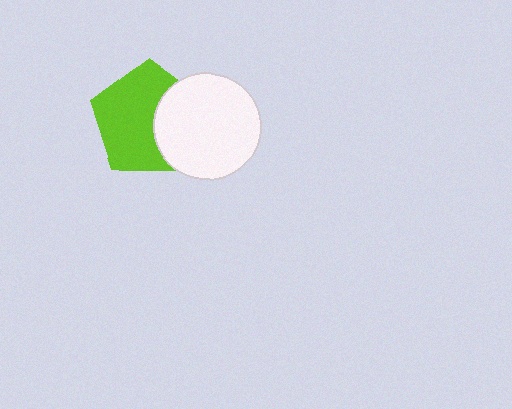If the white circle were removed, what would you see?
You would see the complete lime pentagon.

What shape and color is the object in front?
The object in front is a white circle.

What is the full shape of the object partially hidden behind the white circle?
The partially hidden object is a lime pentagon.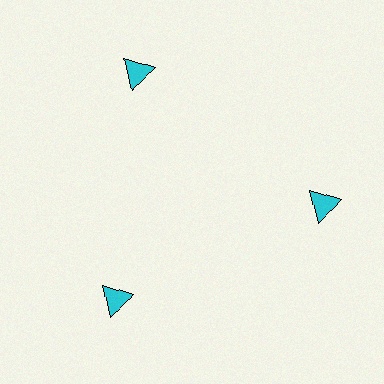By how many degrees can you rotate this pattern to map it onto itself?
The pattern maps onto itself every 120 degrees of rotation.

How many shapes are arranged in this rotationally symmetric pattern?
There are 3 shapes, arranged in 3 groups of 1.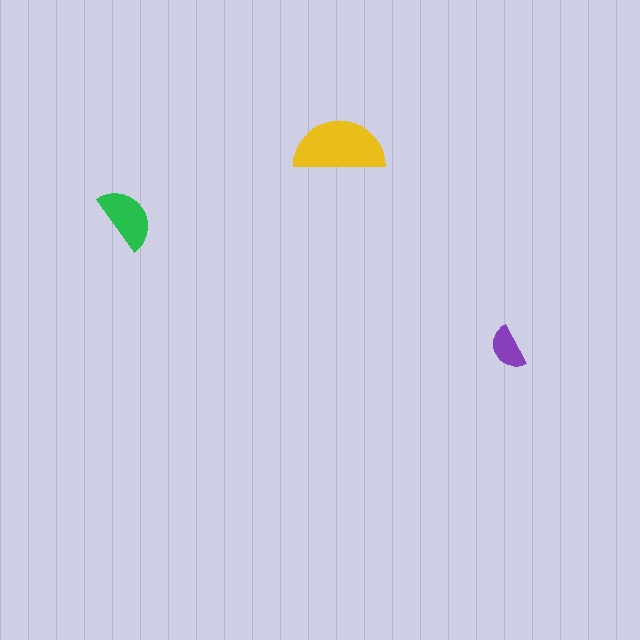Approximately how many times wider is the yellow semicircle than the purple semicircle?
About 2 times wider.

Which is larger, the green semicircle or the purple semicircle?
The green one.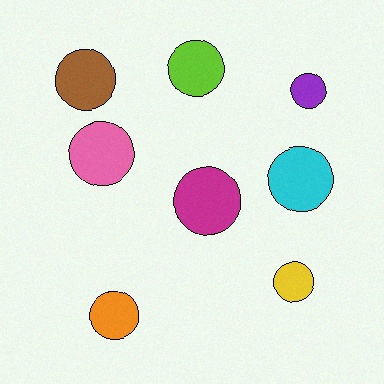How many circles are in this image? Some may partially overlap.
There are 8 circles.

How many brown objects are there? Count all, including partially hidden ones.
There is 1 brown object.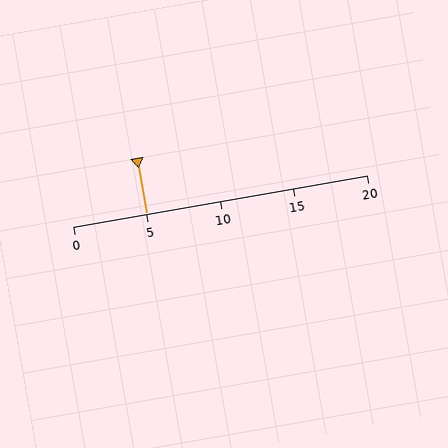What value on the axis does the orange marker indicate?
The marker indicates approximately 5.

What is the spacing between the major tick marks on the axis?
The major ticks are spaced 5 apart.